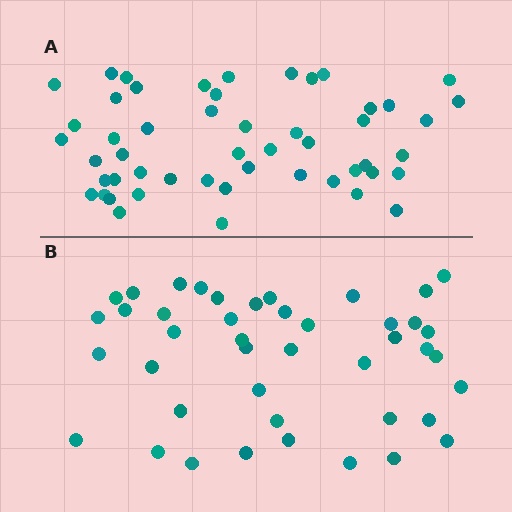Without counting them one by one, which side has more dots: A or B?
Region A (the top region) has more dots.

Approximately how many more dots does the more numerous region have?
Region A has roughly 8 or so more dots than region B.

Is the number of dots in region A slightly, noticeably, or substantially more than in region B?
Region A has only slightly more — the two regions are fairly close. The ratio is roughly 1.2 to 1.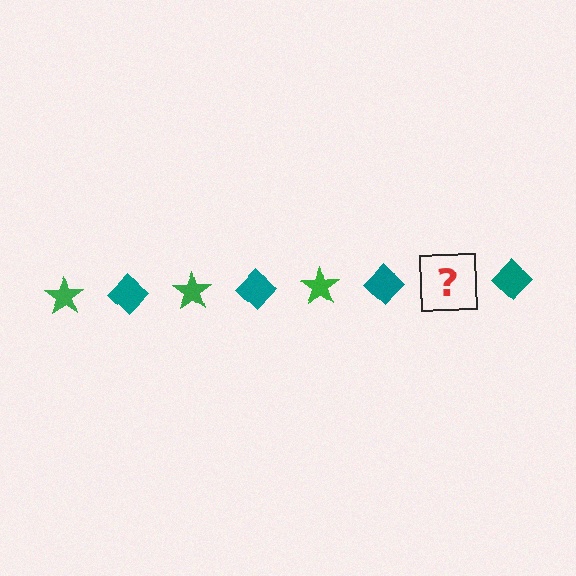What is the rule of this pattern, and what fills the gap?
The rule is that the pattern alternates between green star and teal diamond. The gap should be filled with a green star.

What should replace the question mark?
The question mark should be replaced with a green star.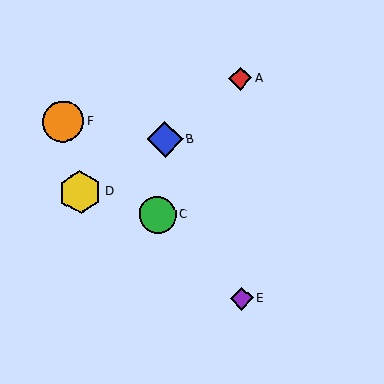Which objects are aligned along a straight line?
Objects C, E, F are aligned along a straight line.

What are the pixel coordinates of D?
Object D is at (80, 192).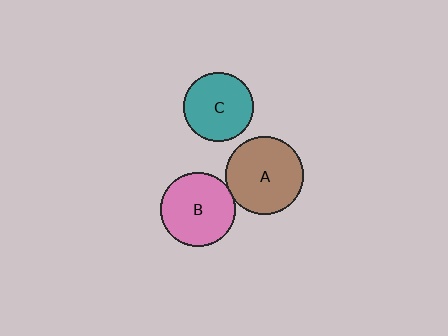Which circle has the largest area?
Circle A (brown).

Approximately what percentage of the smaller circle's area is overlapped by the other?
Approximately 5%.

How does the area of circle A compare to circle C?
Approximately 1.3 times.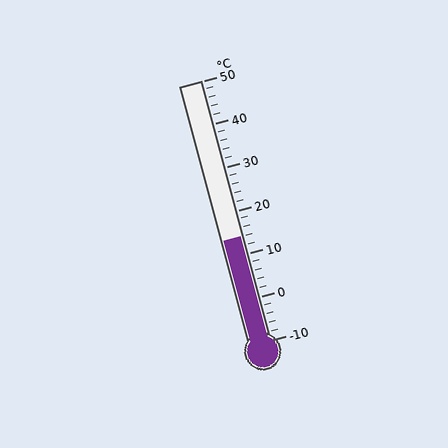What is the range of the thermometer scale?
The thermometer scale ranges from -10°C to 50°C.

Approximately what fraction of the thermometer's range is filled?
The thermometer is filled to approximately 40% of its range.